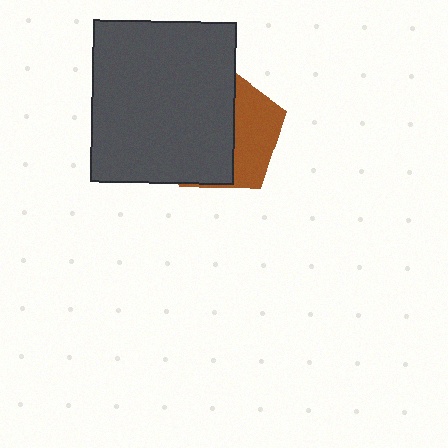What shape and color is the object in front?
The object in front is a dark gray rectangle.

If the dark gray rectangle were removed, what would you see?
You would see the complete brown pentagon.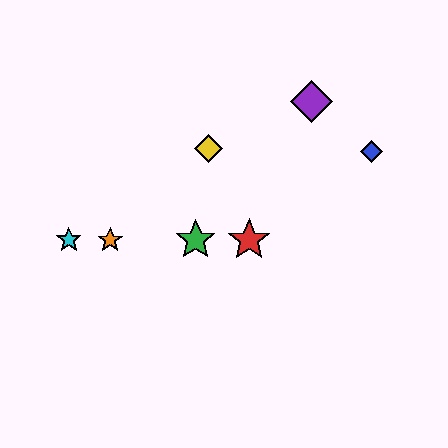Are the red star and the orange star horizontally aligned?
Yes, both are at y≈240.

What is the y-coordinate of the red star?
The red star is at y≈240.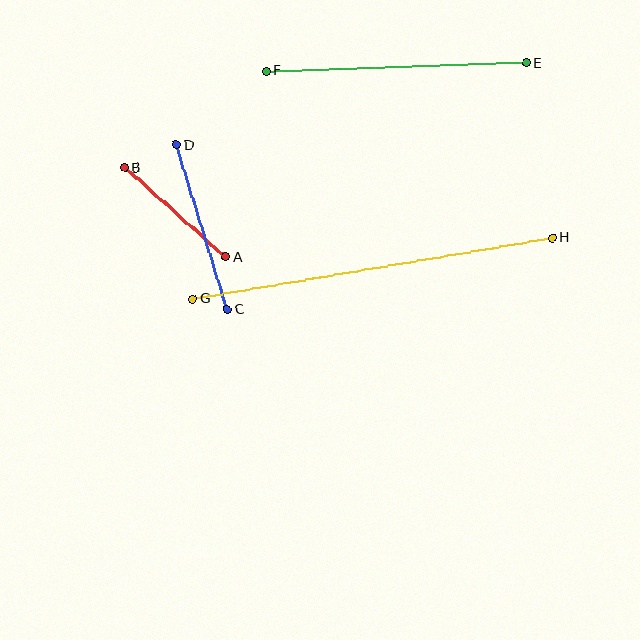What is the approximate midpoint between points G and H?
The midpoint is at approximately (373, 268) pixels.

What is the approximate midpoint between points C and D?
The midpoint is at approximately (202, 227) pixels.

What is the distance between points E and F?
The distance is approximately 260 pixels.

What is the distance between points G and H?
The distance is approximately 365 pixels.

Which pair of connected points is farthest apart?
Points G and H are farthest apart.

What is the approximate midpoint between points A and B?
The midpoint is at approximately (175, 212) pixels.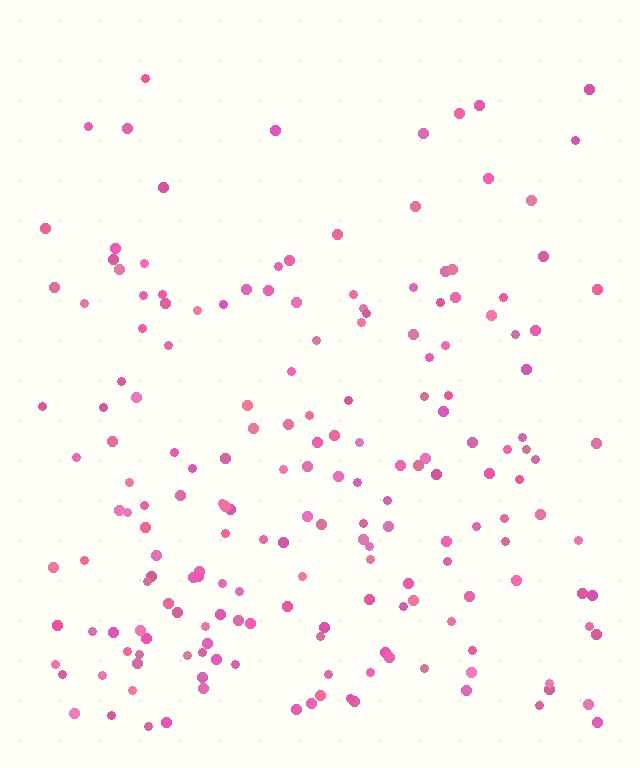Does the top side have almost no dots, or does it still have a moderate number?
Still a moderate number, just noticeably fewer than the bottom.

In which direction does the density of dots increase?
From top to bottom, with the bottom side densest.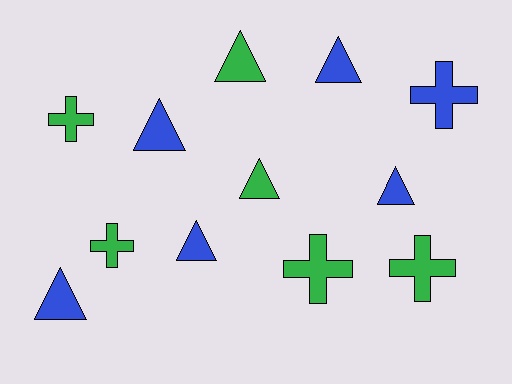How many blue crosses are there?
There is 1 blue cross.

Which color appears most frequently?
Green, with 6 objects.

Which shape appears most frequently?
Triangle, with 7 objects.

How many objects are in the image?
There are 12 objects.